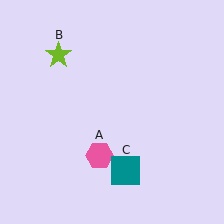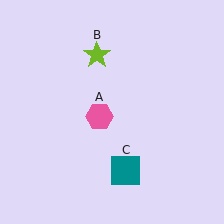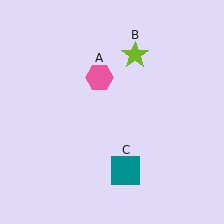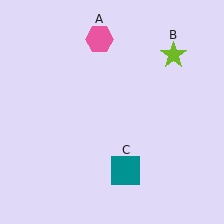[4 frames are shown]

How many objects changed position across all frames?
2 objects changed position: pink hexagon (object A), lime star (object B).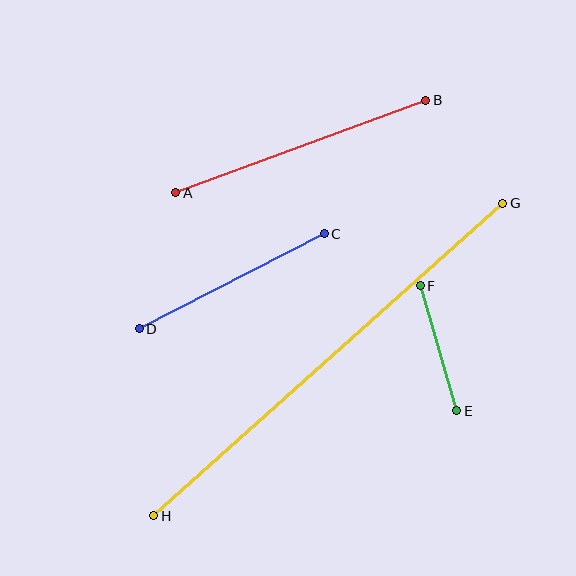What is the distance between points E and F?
The distance is approximately 130 pixels.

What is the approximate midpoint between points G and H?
The midpoint is at approximately (328, 360) pixels.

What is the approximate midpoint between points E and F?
The midpoint is at approximately (439, 348) pixels.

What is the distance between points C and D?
The distance is approximately 208 pixels.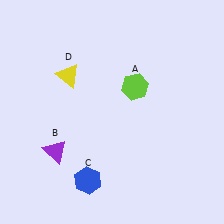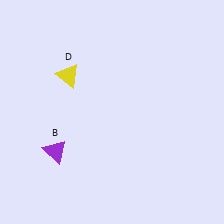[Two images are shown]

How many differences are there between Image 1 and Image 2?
There are 2 differences between the two images.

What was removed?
The lime hexagon (A), the blue hexagon (C) were removed in Image 2.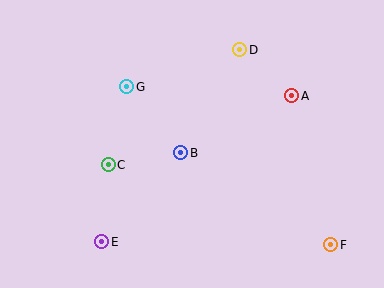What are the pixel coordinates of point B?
Point B is at (181, 153).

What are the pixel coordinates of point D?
Point D is at (240, 50).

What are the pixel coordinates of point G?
Point G is at (127, 86).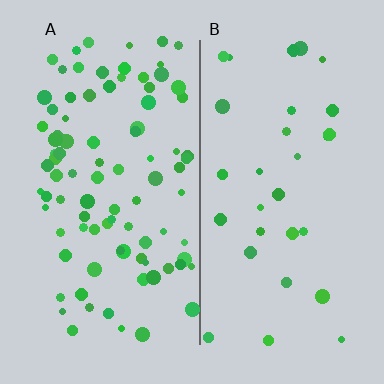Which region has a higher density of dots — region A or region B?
A (the left).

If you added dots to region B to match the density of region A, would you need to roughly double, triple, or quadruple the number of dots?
Approximately triple.